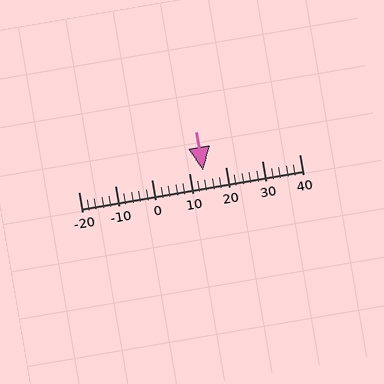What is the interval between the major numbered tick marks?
The major tick marks are spaced 10 units apart.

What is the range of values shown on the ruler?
The ruler shows values from -20 to 40.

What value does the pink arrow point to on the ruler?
The pink arrow points to approximately 14.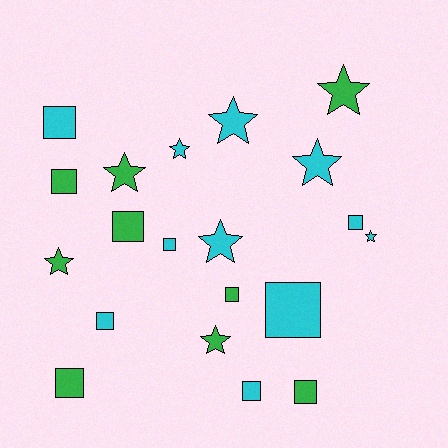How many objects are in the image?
There are 20 objects.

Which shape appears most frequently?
Square, with 11 objects.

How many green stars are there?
There are 4 green stars.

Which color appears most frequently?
Cyan, with 11 objects.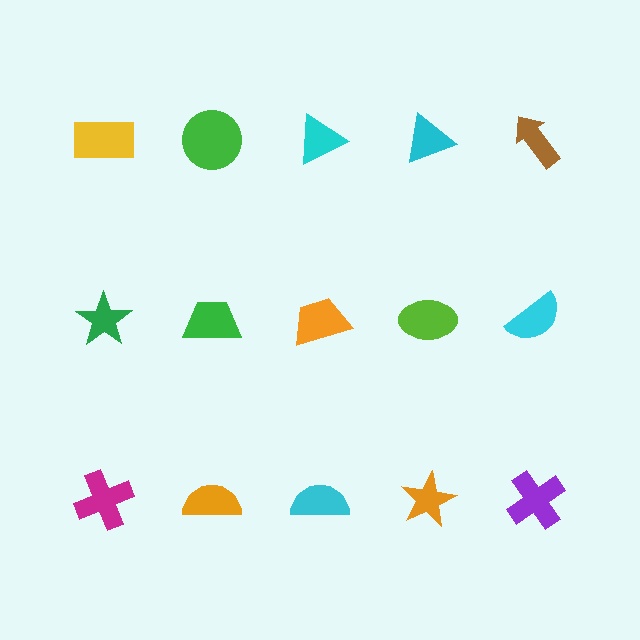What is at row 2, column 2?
A green trapezoid.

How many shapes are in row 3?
5 shapes.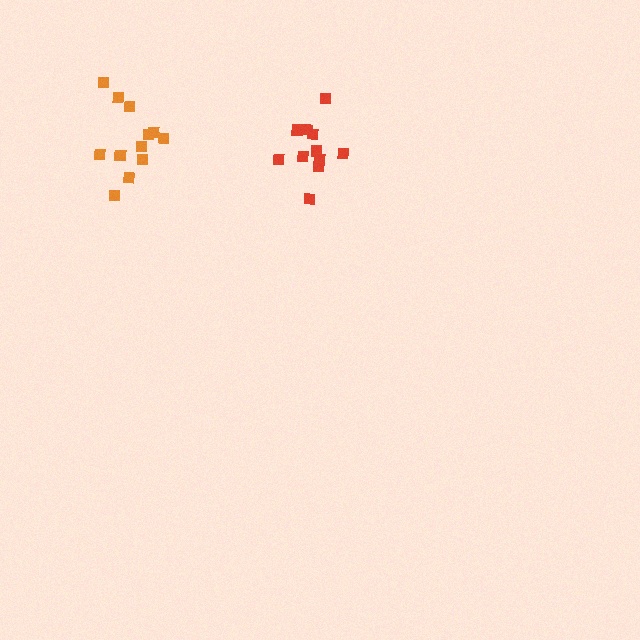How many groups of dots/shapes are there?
There are 2 groups.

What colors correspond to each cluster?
The clusters are colored: orange, red.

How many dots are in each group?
Group 1: 12 dots, Group 2: 11 dots (23 total).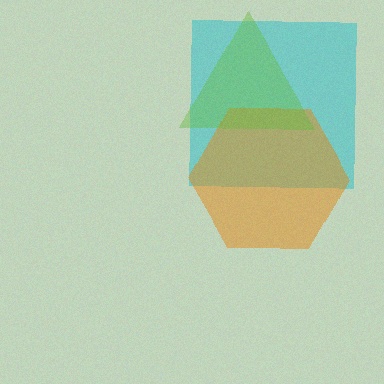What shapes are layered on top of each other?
The layered shapes are: a cyan square, an orange hexagon, a lime triangle.